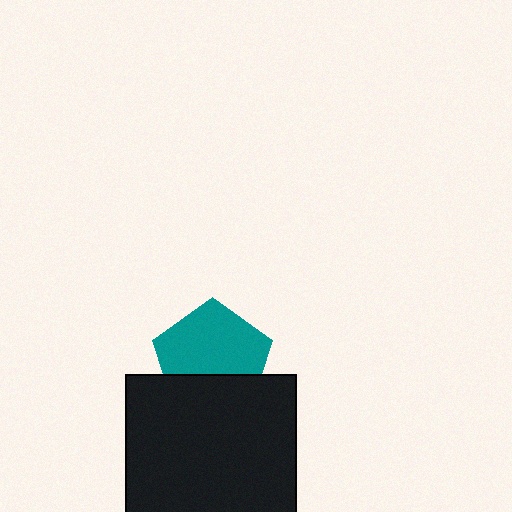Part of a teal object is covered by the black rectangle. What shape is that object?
It is a pentagon.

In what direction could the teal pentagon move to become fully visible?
The teal pentagon could move up. That would shift it out from behind the black rectangle entirely.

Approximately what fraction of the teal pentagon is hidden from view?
Roughly 35% of the teal pentagon is hidden behind the black rectangle.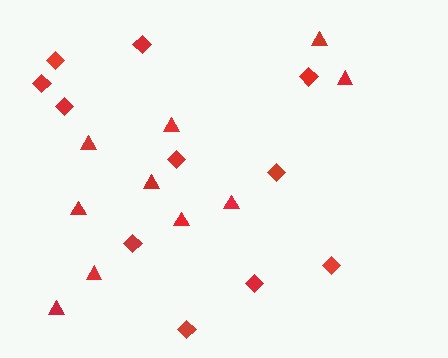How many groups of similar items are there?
There are 2 groups: one group of triangles (10) and one group of diamonds (11).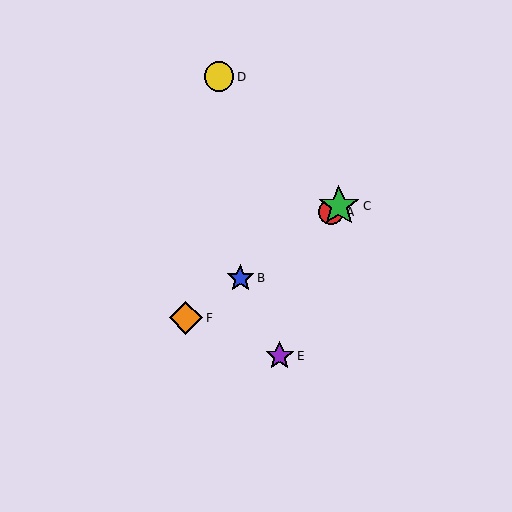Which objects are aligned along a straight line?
Objects A, B, C, F are aligned along a straight line.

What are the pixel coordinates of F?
Object F is at (186, 318).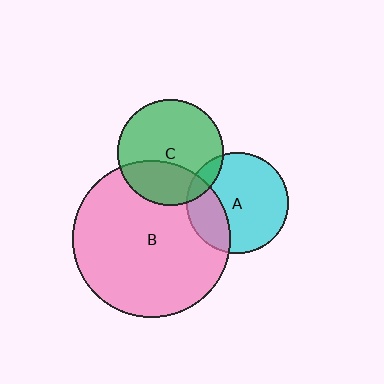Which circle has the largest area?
Circle B (pink).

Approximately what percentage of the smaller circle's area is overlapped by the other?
Approximately 25%.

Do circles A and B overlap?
Yes.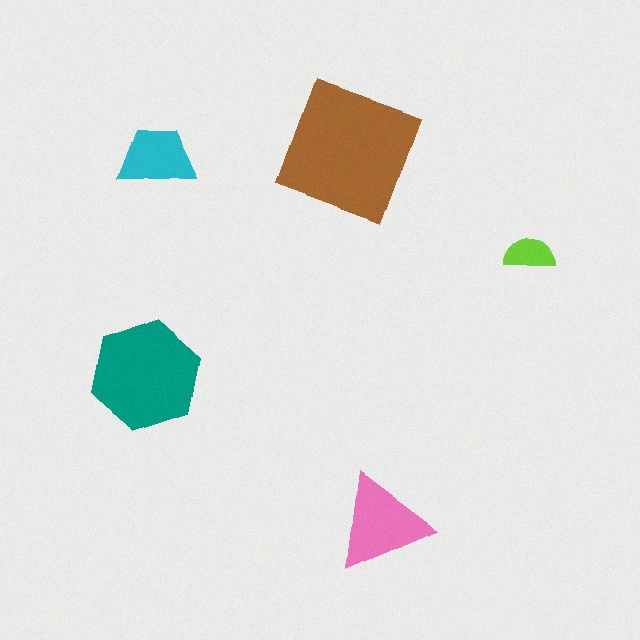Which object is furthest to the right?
The lime semicircle is rightmost.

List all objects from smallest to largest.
The lime semicircle, the cyan trapezoid, the pink triangle, the teal hexagon, the brown square.